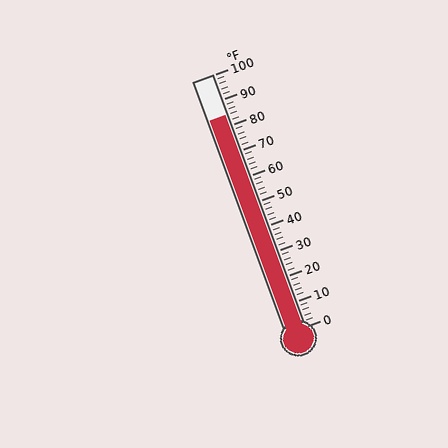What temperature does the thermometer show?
The thermometer shows approximately 84°F.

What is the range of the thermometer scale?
The thermometer scale ranges from 0°F to 100°F.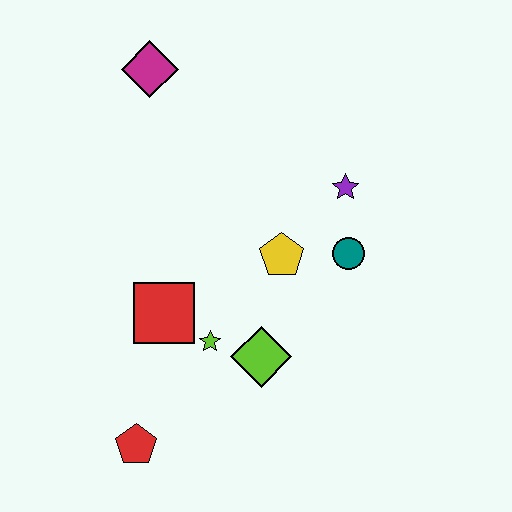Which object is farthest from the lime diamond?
The magenta diamond is farthest from the lime diamond.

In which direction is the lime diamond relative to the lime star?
The lime diamond is to the right of the lime star.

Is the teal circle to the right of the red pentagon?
Yes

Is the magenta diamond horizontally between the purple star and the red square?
No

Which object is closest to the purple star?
The teal circle is closest to the purple star.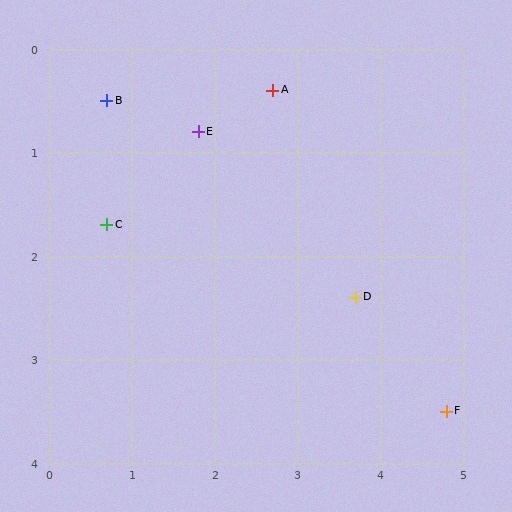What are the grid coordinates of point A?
Point A is at approximately (2.7, 0.4).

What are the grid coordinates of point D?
Point D is at approximately (3.7, 2.4).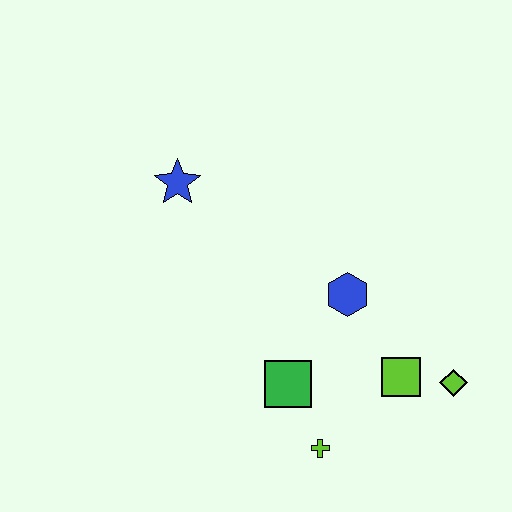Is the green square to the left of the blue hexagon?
Yes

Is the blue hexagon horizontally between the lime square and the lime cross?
Yes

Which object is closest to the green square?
The lime cross is closest to the green square.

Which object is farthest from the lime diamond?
The blue star is farthest from the lime diamond.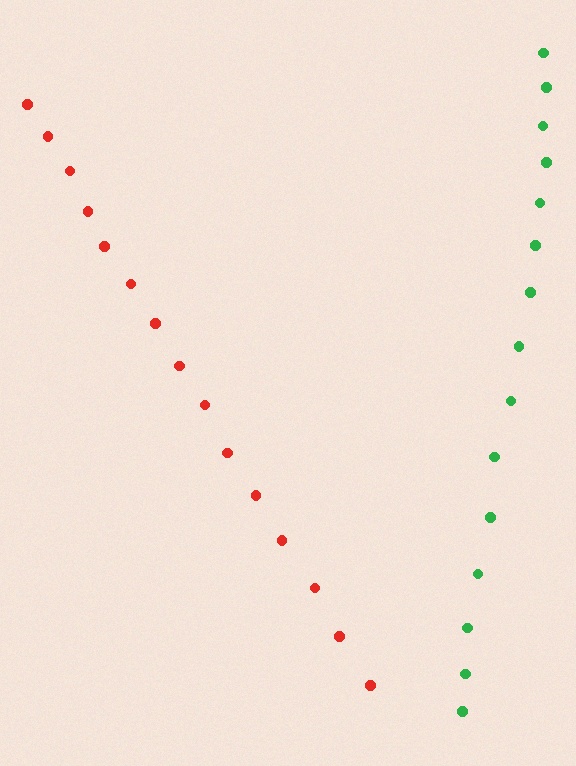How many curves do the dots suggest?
There are 2 distinct paths.